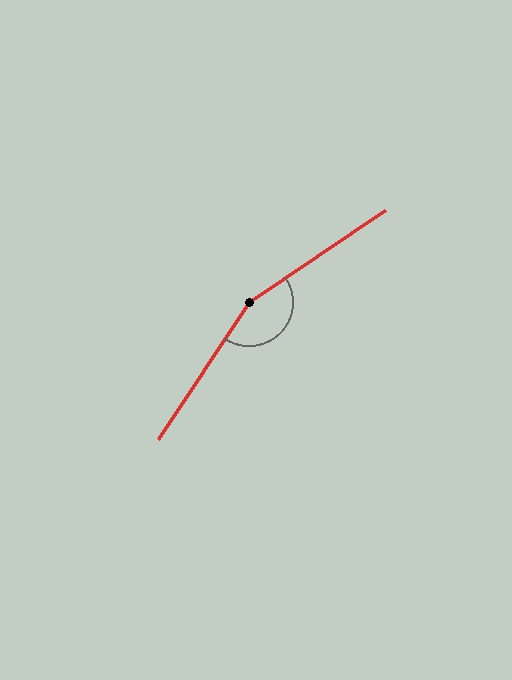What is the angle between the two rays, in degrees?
Approximately 157 degrees.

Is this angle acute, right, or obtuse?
It is obtuse.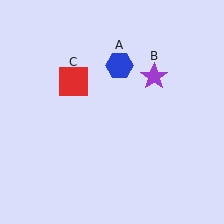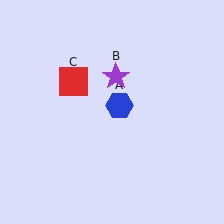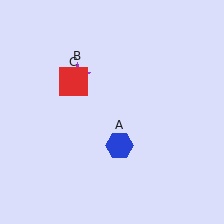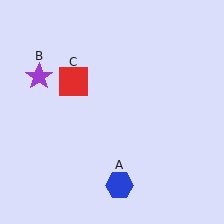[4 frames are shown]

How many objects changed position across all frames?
2 objects changed position: blue hexagon (object A), purple star (object B).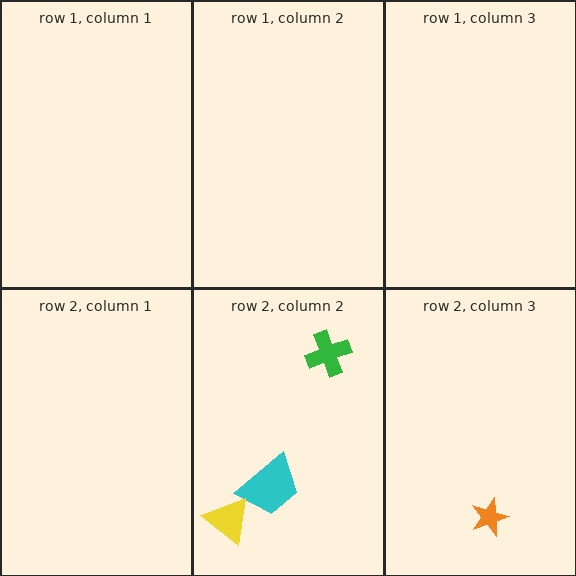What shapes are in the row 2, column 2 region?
The cyan trapezoid, the green cross, the yellow triangle.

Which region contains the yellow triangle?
The row 2, column 2 region.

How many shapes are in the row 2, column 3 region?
1.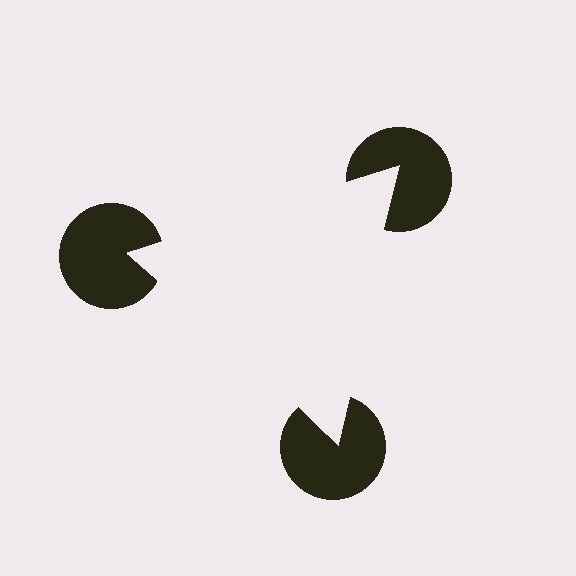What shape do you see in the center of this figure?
An illusory triangle — its edges are inferred from the aligned wedge cuts in the pac-man discs, not physically drawn.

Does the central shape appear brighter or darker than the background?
It typically appears slightly brighter than the background, even though no actual brightness change is drawn.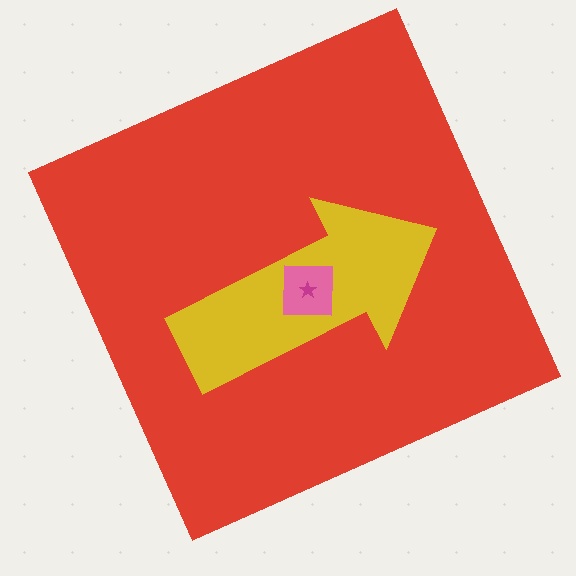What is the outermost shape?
The red square.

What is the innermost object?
The magenta star.